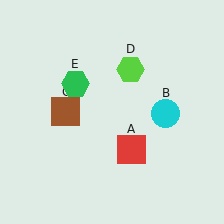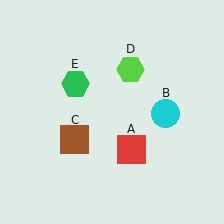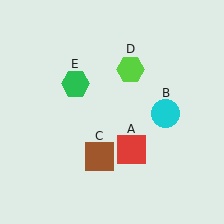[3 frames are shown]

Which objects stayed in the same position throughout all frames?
Red square (object A) and cyan circle (object B) and lime hexagon (object D) and green hexagon (object E) remained stationary.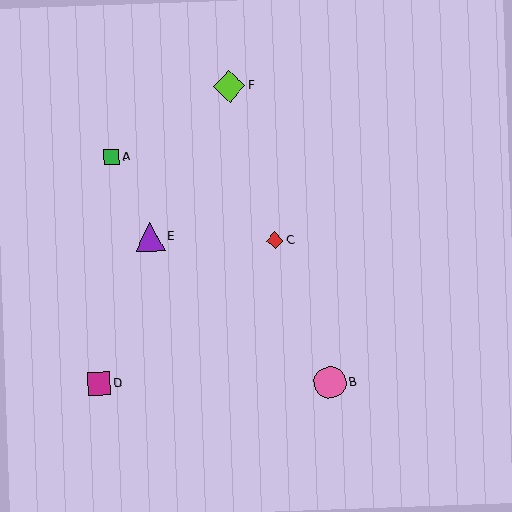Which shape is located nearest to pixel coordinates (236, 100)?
The lime diamond (labeled F) at (229, 86) is nearest to that location.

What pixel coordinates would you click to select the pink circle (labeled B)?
Click at (330, 382) to select the pink circle B.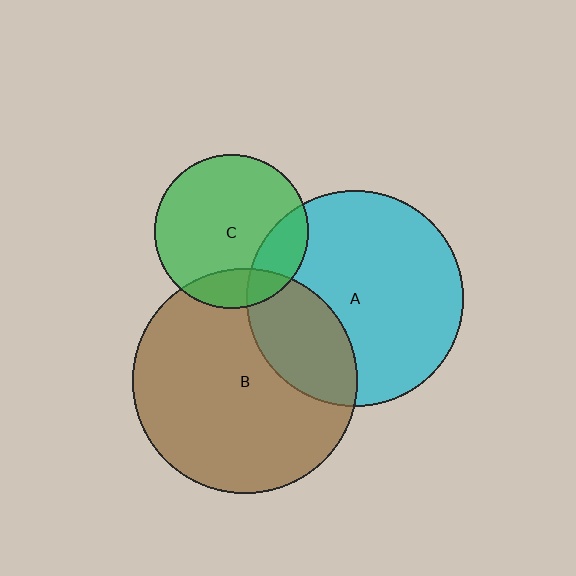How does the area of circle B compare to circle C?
Approximately 2.1 times.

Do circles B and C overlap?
Yes.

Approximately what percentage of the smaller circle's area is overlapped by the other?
Approximately 15%.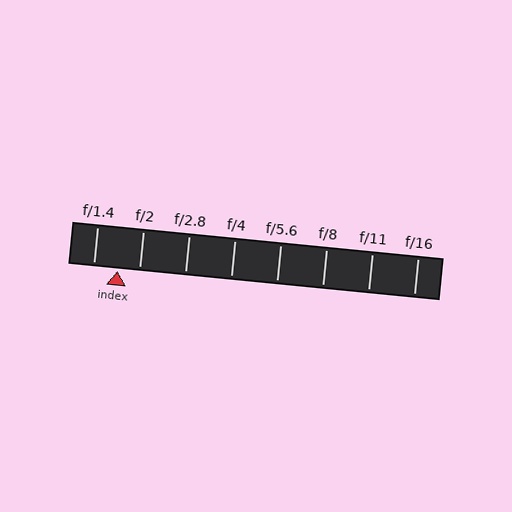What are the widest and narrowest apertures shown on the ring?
The widest aperture shown is f/1.4 and the narrowest is f/16.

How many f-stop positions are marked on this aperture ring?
There are 8 f-stop positions marked.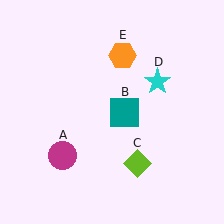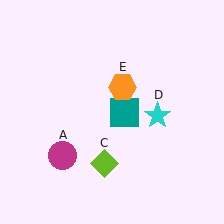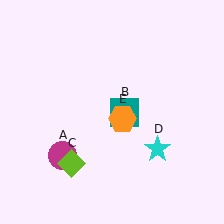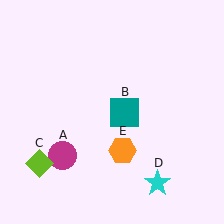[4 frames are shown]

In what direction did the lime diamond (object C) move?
The lime diamond (object C) moved left.